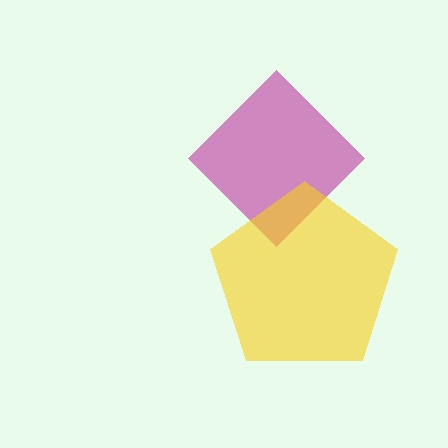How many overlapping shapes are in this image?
There are 2 overlapping shapes in the image.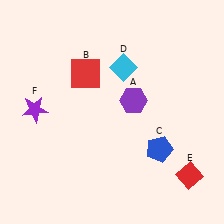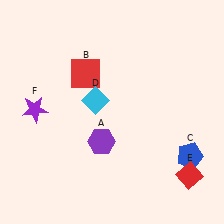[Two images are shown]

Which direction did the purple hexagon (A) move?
The purple hexagon (A) moved down.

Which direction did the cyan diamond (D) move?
The cyan diamond (D) moved down.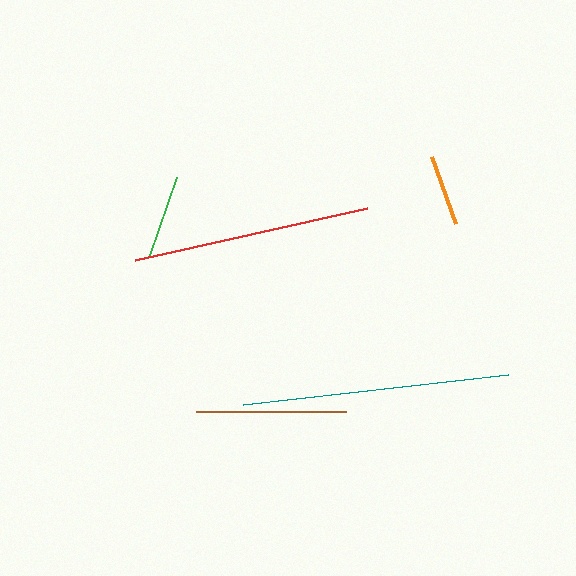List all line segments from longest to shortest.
From longest to shortest: teal, red, brown, green, orange.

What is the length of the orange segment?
The orange segment is approximately 70 pixels long.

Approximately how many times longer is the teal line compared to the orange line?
The teal line is approximately 3.8 times the length of the orange line.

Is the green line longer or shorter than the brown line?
The brown line is longer than the green line.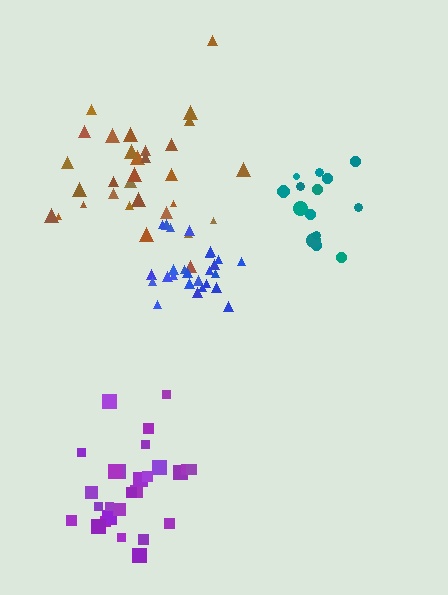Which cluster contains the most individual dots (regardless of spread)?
Brown (31).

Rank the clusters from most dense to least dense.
blue, teal, purple, brown.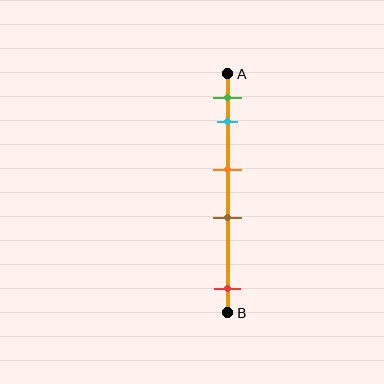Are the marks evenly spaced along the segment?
No, the marks are not evenly spaced.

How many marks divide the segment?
There are 5 marks dividing the segment.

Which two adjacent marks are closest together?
The green and cyan marks are the closest adjacent pair.